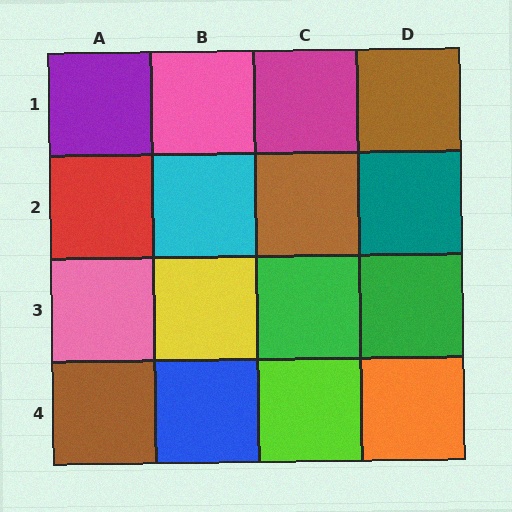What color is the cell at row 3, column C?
Green.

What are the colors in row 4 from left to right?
Brown, blue, lime, orange.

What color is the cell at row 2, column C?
Brown.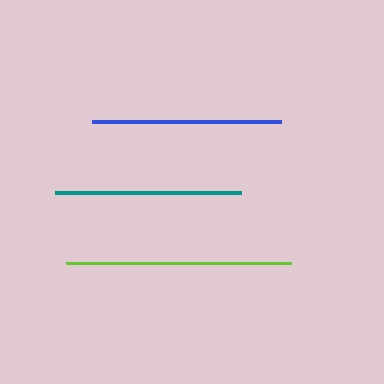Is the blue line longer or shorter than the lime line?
The lime line is longer than the blue line.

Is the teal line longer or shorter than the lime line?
The lime line is longer than the teal line.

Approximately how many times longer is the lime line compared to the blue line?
The lime line is approximately 1.2 times the length of the blue line.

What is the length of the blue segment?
The blue segment is approximately 189 pixels long.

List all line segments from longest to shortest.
From longest to shortest: lime, blue, teal.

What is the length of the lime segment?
The lime segment is approximately 225 pixels long.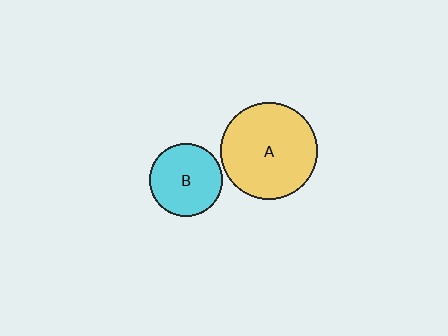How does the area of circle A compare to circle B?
Approximately 1.7 times.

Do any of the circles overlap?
No, none of the circles overlap.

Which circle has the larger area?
Circle A (yellow).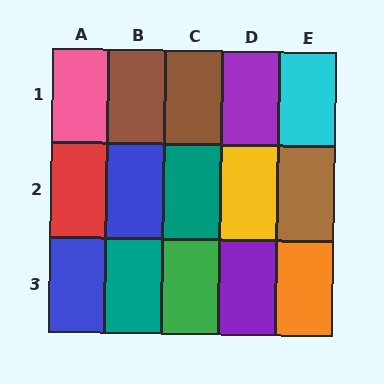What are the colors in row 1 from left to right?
Pink, brown, brown, purple, cyan.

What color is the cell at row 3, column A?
Blue.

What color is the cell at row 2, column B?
Blue.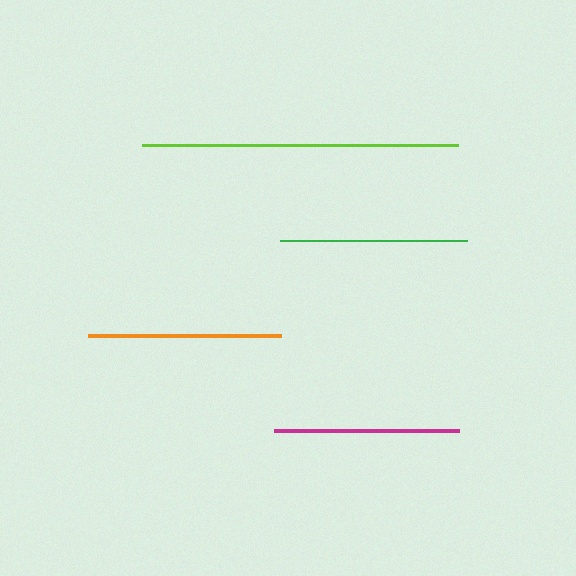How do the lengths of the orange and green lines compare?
The orange and green lines are approximately the same length.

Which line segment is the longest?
The lime line is the longest at approximately 316 pixels.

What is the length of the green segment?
The green segment is approximately 187 pixels long.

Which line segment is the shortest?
The magenta line is the shortest at approximately 185 pixels.